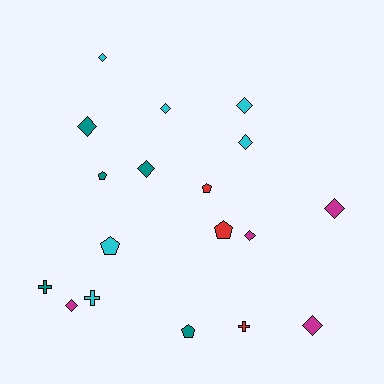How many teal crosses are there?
There is 1 teal cross.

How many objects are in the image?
There are 18 objects.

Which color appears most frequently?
Cyan, with 6 objects.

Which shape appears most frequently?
Diamond, with 10 objects.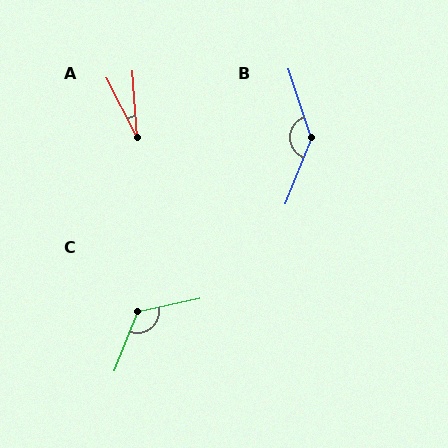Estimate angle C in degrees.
Approximately 124 degrees.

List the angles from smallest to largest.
A (24°), C (124°), B (140°).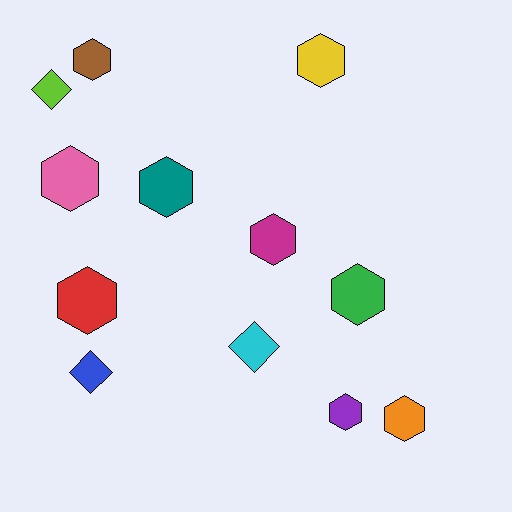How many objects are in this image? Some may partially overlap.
There are 12 objects.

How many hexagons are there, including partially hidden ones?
There are 9 hexagons.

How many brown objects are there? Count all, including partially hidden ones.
There is 1 brown object.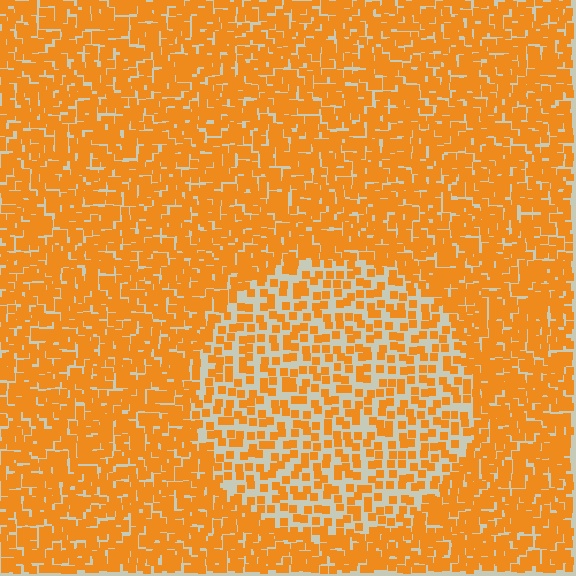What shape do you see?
I see a circle.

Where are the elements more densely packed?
The elements are more densely packed outside the circle boundary.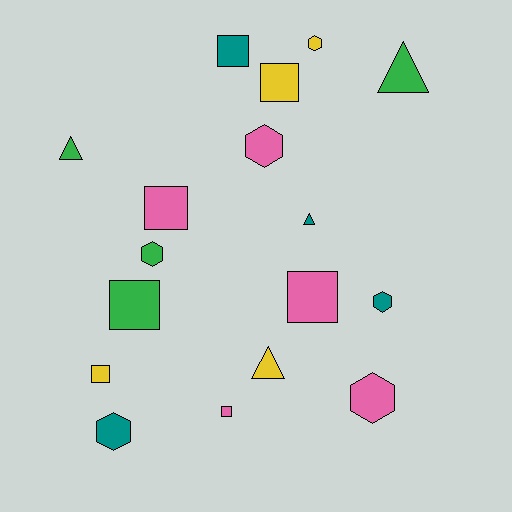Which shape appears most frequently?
Square, with 7 objects.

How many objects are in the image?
There are 17 objects.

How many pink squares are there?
There are 3 pink squares.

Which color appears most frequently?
Pink, with 5 objects.